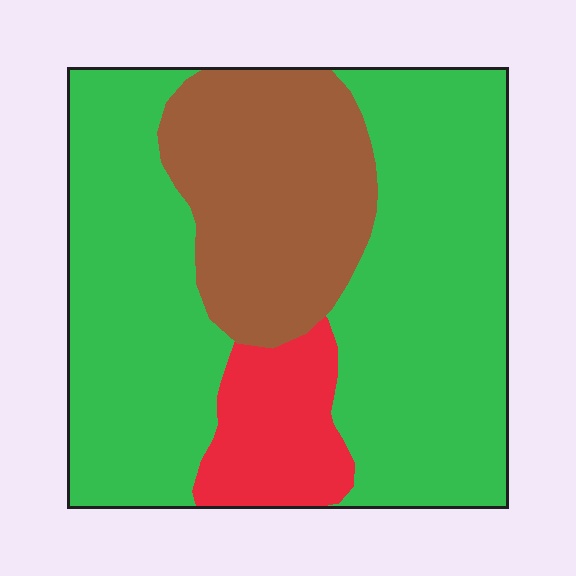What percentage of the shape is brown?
Brown takes up less than a quarter of the shape.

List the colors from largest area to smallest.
From largest to smallest: green, brown, red.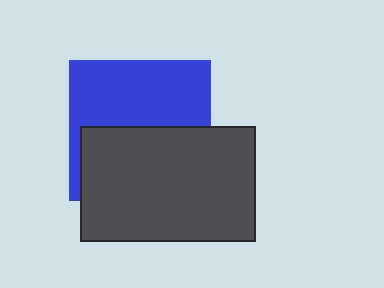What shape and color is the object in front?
The object in front is a dark gray rectangle.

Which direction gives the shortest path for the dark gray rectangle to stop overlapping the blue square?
Moving down gives the shortest separation.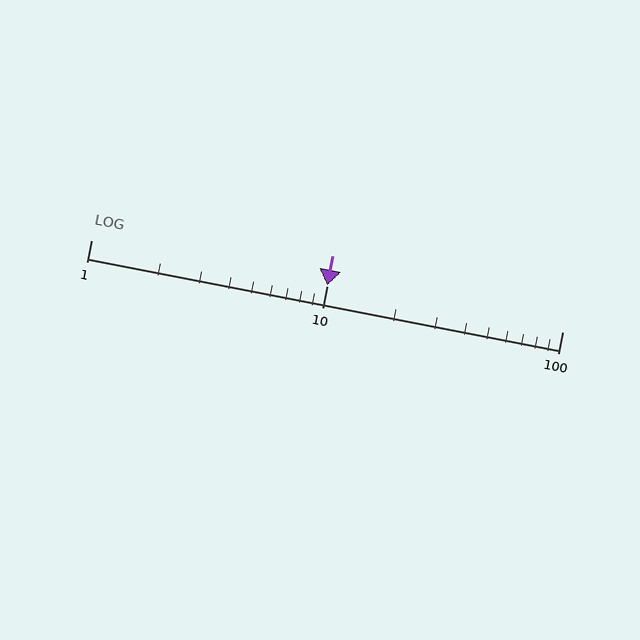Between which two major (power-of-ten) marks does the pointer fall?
The pointer is between 10 and 100.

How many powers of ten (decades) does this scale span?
The scale spans 2 decades, from 1 to 100.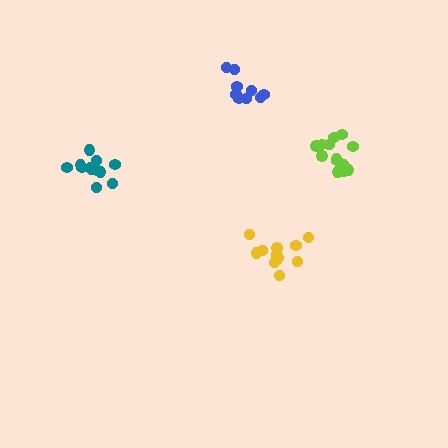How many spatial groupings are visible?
There are 4 spatial groupings.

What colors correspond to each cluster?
The clusters are colored: blue, yellow, teal, lime.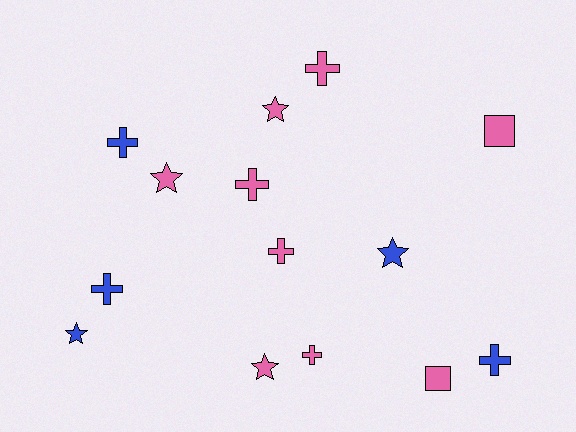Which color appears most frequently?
Pink, with 9 objects.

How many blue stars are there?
There are 2 blue stars.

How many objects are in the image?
There are 14 objects.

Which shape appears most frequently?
Cross, with 7 objects.